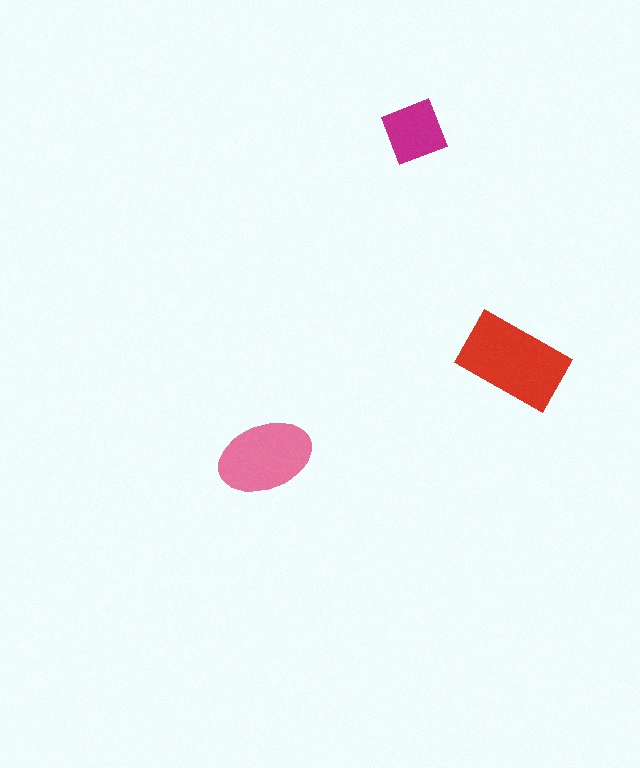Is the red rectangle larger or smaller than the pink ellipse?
Larger.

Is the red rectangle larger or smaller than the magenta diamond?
Larger.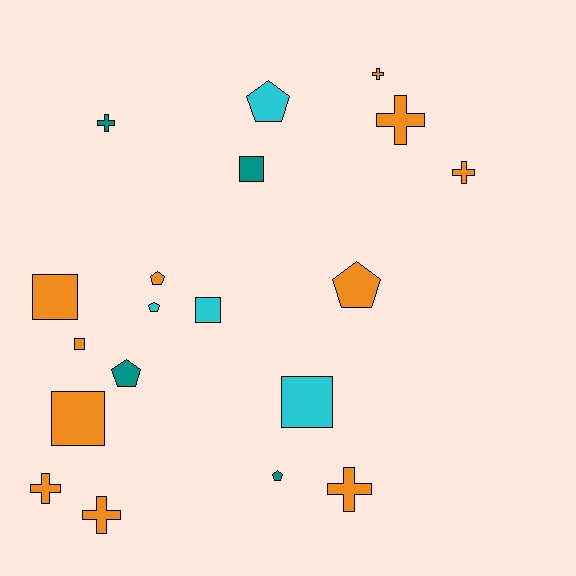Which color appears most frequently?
Orange, with 11 objects.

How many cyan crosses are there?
There are no cyan crosses.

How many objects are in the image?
There are 19 objects.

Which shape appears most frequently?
Cross, with 7 objects.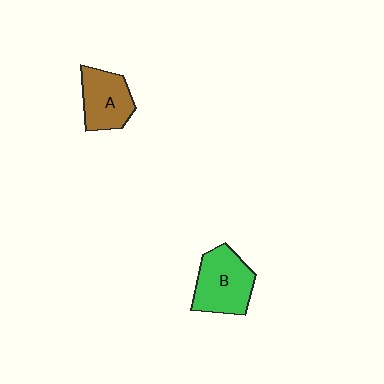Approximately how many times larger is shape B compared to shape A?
Approximately 1.2 times.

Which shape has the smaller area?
Shape A (brown).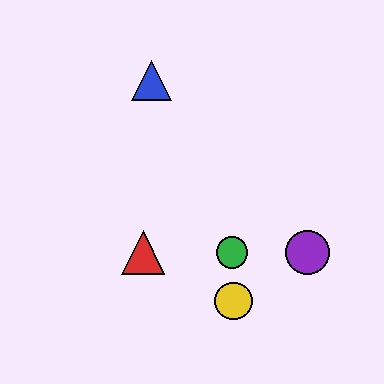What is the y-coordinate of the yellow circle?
The yellow circle is at y≈301.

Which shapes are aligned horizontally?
The red triangle, the green circle, the purple circle are aligned horizontally.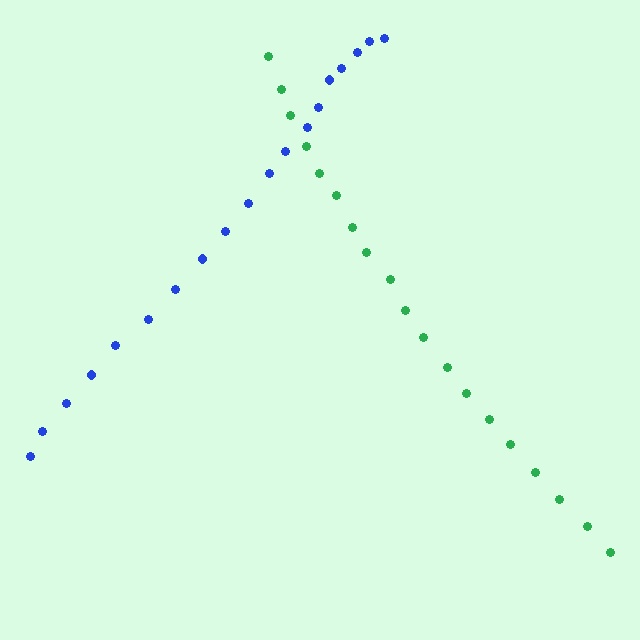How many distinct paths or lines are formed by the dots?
There are 2 distinct paths.